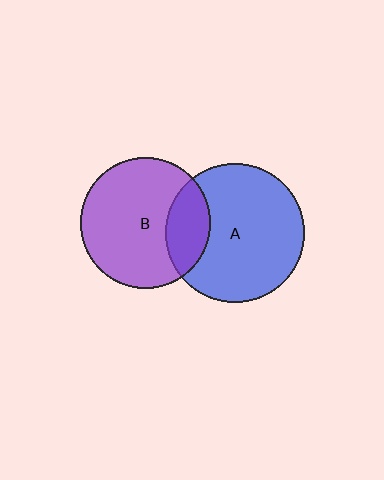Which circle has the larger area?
Circle A (blue).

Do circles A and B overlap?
Yes.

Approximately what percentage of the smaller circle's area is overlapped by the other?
Approximately 25%.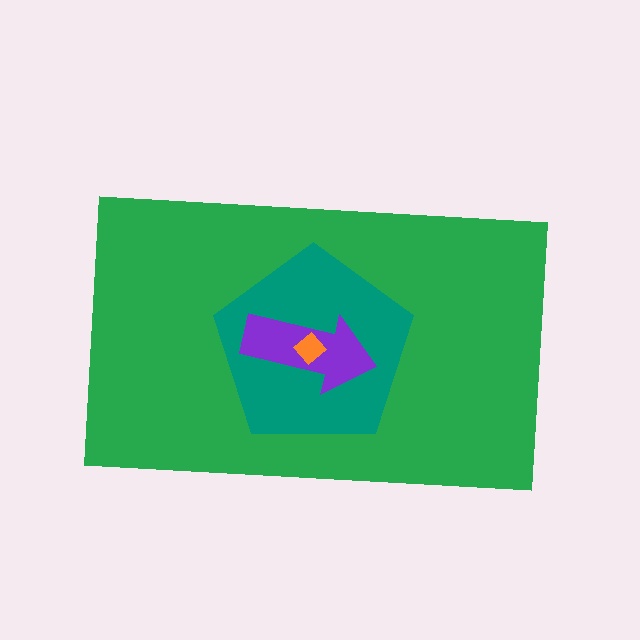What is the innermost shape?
The orange diamond.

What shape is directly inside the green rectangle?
The teal pentagon.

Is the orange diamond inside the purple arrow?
Yes.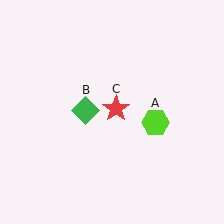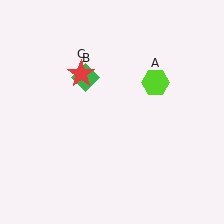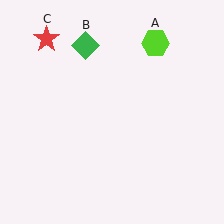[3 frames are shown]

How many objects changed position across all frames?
3 objects changed position: lime hexagon (object A), green diamond (object B), red star (object C).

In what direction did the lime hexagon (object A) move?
The lime hexagon (object A) moved up.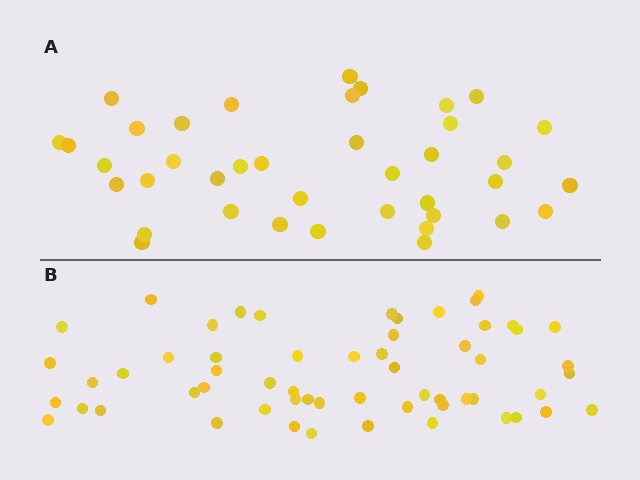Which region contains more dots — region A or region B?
Region B (the bottom region) has more dots.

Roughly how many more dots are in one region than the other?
Region B has approximately 20 more dots than region A.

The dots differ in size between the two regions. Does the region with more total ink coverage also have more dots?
No. Region A has more total ink coverage because its dots are larger, but region B actually contains more individual dots. Total area can be misleading — the number of items is what matters here.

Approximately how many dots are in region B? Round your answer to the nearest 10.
About 60 dots. (The exact count is 58, which rounds to 60.)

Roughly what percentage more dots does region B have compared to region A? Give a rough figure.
About 50% more.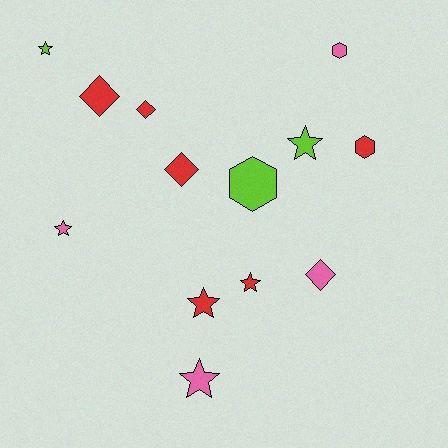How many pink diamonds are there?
There is 1 pink diamond.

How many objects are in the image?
There are 13 objects.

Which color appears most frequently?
Red, with 6 objects.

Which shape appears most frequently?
Star, with 6 objects.